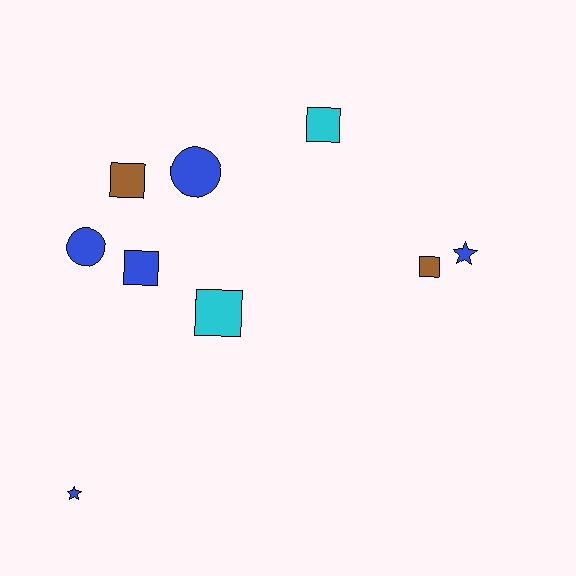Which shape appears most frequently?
Square, with 5 objects.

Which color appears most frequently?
Blue, with 5 objects.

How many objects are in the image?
There are 9 objects.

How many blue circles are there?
There are 2 blue circles.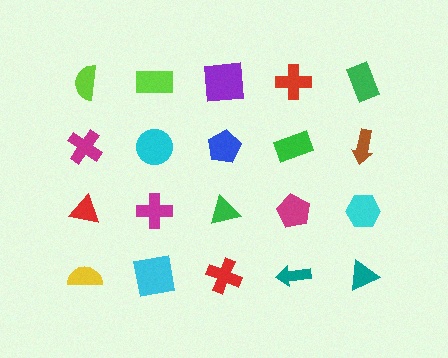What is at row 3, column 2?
A magenta cross.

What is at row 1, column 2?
A lime rectangle.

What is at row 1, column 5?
A green rectangle.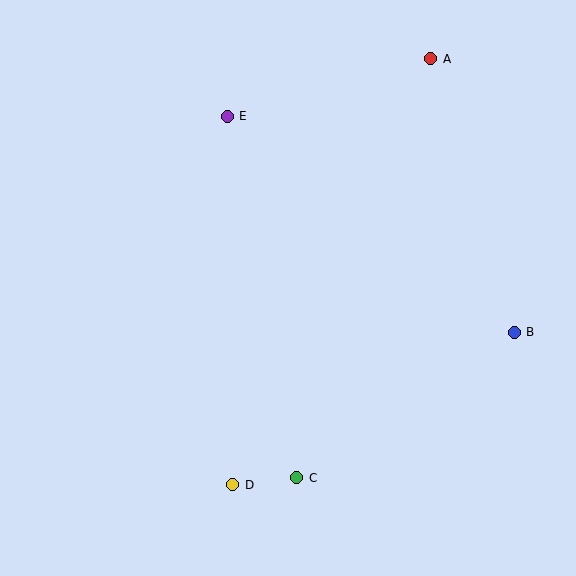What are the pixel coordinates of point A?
Point A is at (431, 59).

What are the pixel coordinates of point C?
Point C is at (297, 478).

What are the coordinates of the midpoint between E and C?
The midpoint between E and C is at (262, 297).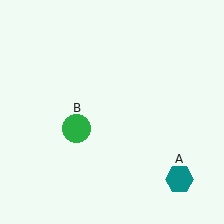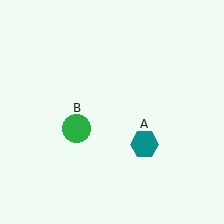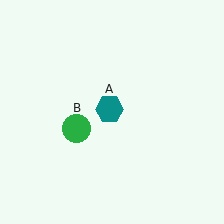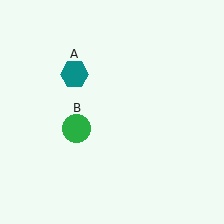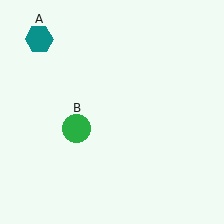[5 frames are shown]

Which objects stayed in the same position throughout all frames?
Green circle (object B) remained stationary.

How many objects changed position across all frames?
1 object changed position: teal hexagon (object A).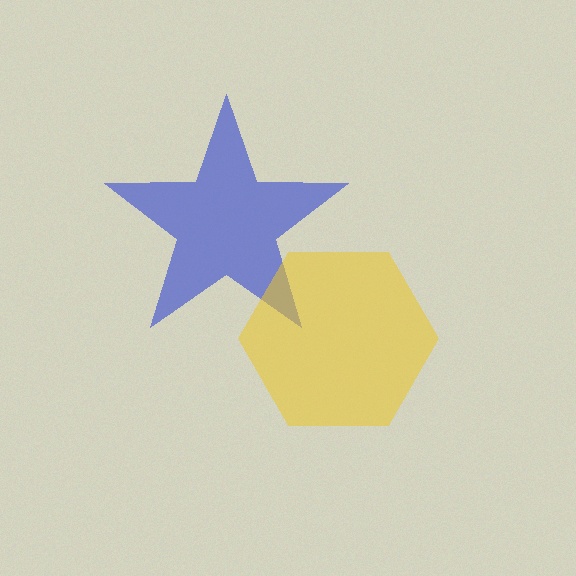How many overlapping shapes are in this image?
There are 2 overlapping shapes in the image.